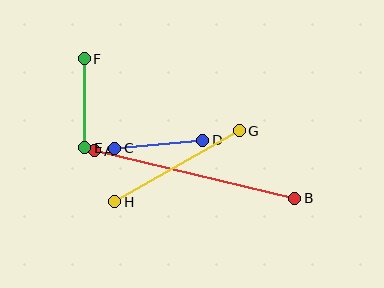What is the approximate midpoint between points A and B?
The midpoint is at approximately (195, 174) pixels.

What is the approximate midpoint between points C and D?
The midpoint is at approximately (159, 144) pixels.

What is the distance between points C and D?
The distance is approximately 88 pixels.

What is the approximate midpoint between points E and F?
The midpoint is at approximately (84, 103) pixels.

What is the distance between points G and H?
The distance is approximately 143 pixels.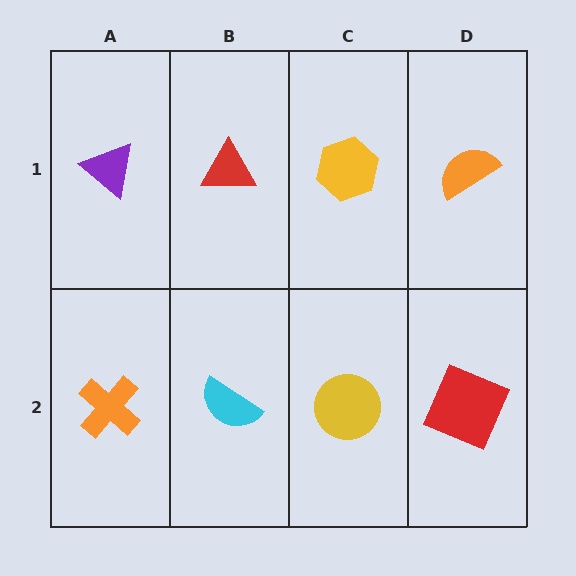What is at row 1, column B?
A red triangle.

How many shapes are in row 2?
4 shapes.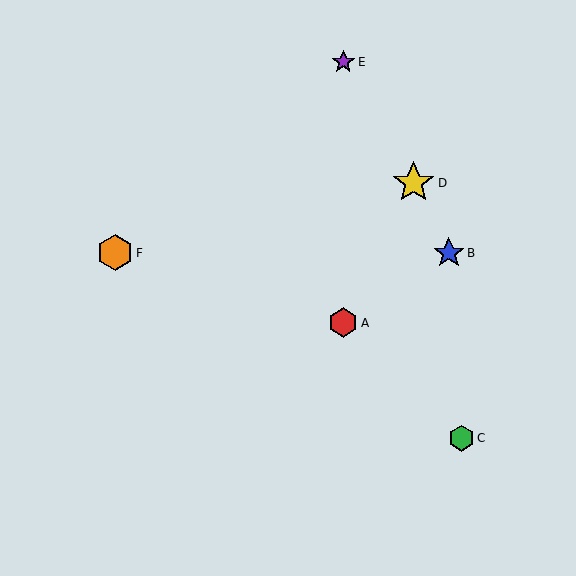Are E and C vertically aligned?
No, E is at x≈343 and C is at x≈462.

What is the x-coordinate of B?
Object B is at x≈449.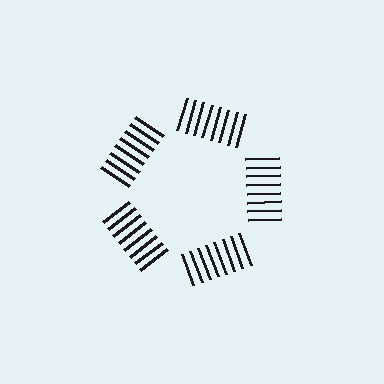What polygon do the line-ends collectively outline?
An illusory pentagon — the line segments terminate on its edges but no continuous stroke is drawn.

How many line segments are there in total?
40 — 8 along each of the 5 edges.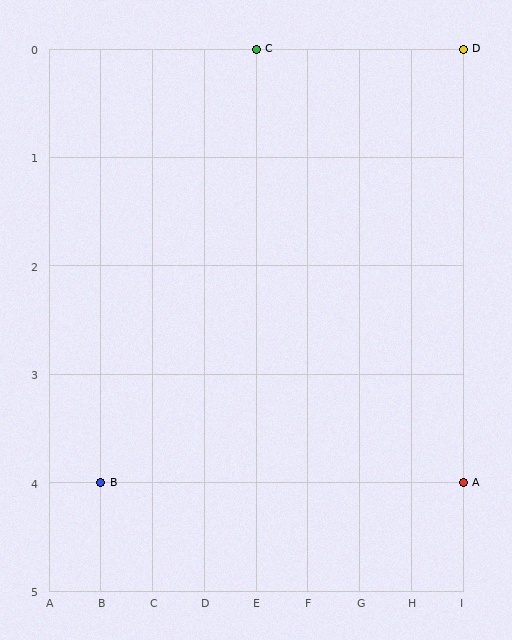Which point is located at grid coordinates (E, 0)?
Point C is at (E, 0).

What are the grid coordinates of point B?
Point B is at grid coordinates (B, 4).